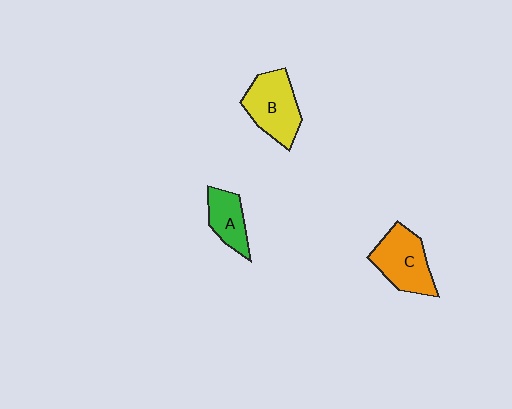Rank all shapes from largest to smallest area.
From largest to smallest: B (yellow), C (orange), A (green).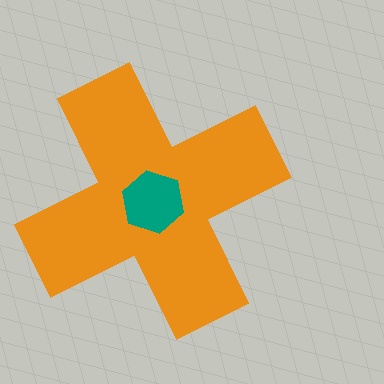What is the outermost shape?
The orange cross.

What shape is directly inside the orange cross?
The teal hexagon.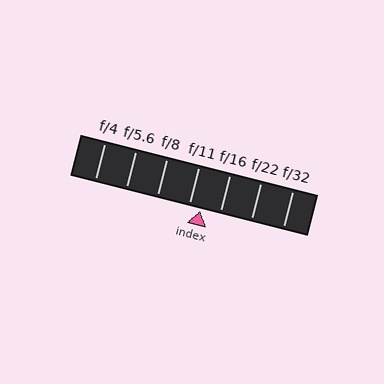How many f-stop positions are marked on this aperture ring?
There are 7 f-stop positions marked.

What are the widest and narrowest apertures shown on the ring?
The widest aperture shown is f/4 and the narrowest is f/32.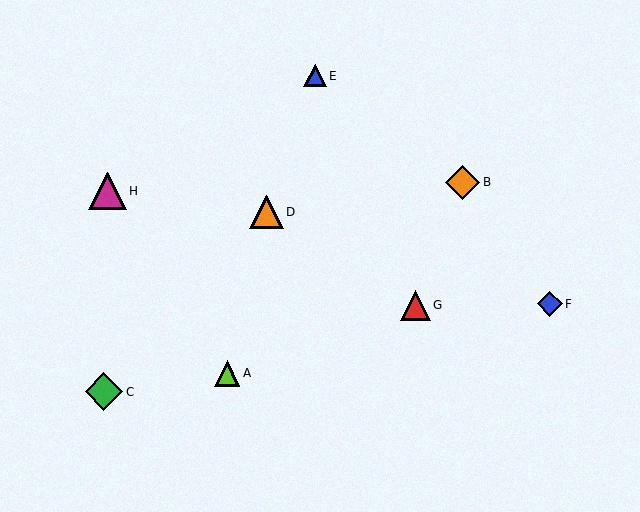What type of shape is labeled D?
Shape D is an orange triangle.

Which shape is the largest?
The green diamond (labeled C) is the largest.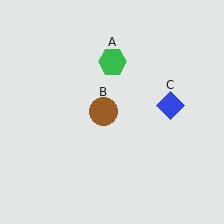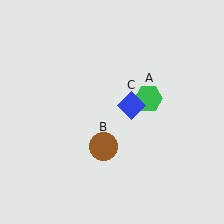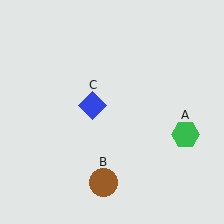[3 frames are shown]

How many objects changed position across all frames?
3 objects changed position: green hexagon (object A), brown circle (object B), blue diamond (object C).